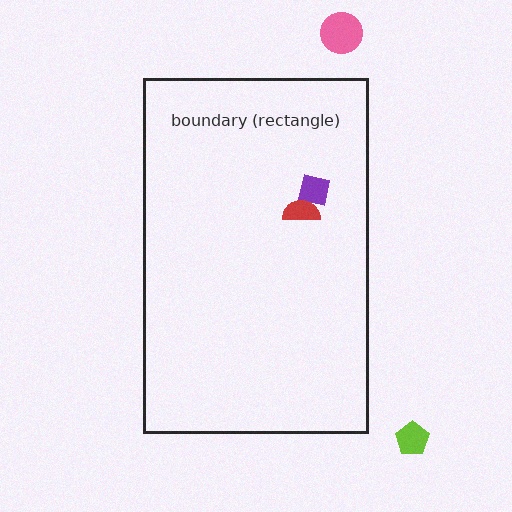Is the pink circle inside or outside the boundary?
Outside.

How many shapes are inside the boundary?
2 inside, 2 outside.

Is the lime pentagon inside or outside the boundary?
Outside.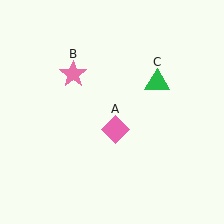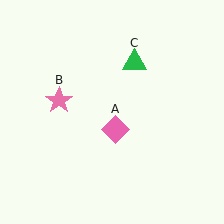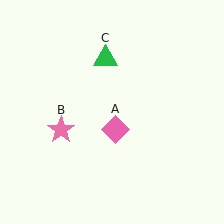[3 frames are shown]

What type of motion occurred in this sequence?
The pink star (object B), green triangle (object C) rotated counterclockwise around the center of the scene.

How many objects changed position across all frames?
2 objects changed position: pink star (object B), green triangle (object C).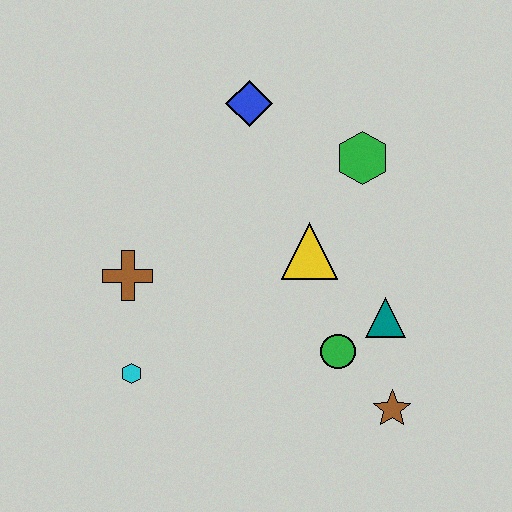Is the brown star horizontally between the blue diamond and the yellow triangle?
No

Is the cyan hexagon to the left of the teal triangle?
Yes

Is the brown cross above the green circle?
Yes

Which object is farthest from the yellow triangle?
The cyan hexagon is farthest from the yellow triangle.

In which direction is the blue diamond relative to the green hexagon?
The blue diamond is to the left of the green hexagon.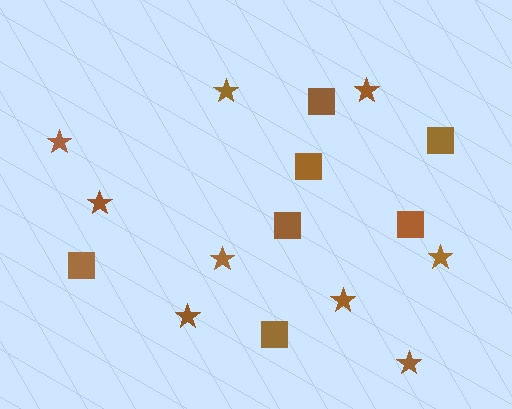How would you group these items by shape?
There are 2 groups: one group of stars (9) and one group of squares (7).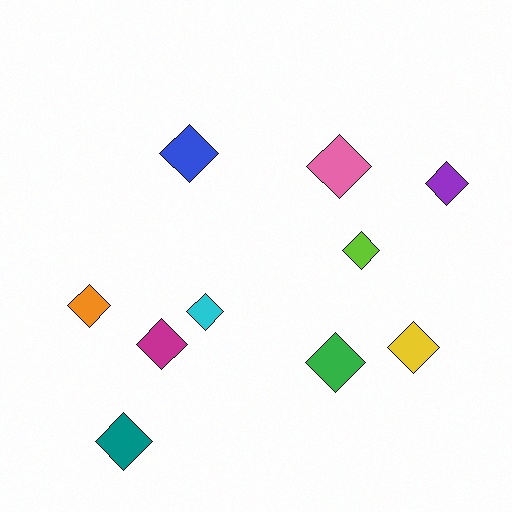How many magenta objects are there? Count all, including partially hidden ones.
There is 1 magenta object.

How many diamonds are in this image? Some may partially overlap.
There are 10 diamonds.